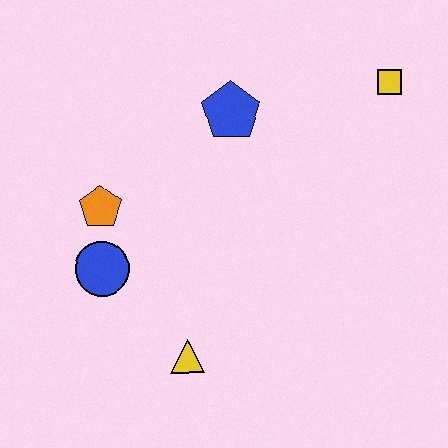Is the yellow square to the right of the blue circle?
Yes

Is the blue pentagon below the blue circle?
No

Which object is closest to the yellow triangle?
The blue circle is closest to the yellow triangle.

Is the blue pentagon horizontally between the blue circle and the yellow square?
Yes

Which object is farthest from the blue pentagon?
The yellow triangle is farthest from the blue pentagon.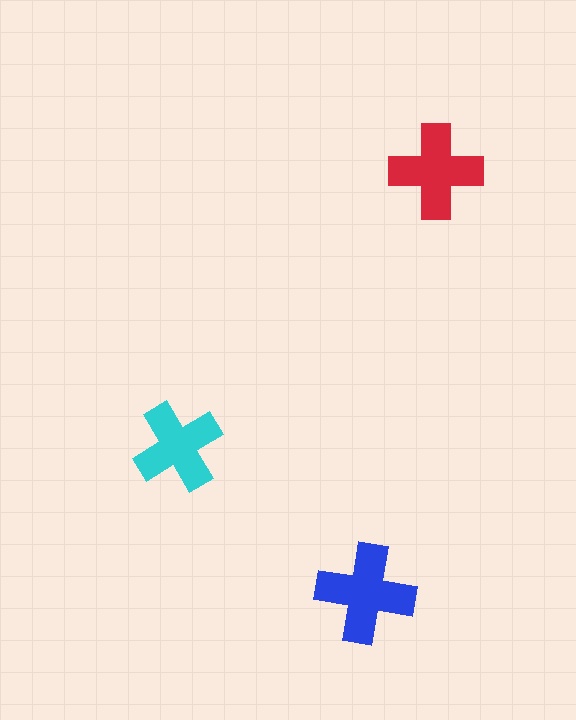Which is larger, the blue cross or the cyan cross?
The blue one.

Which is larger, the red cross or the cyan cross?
The red one.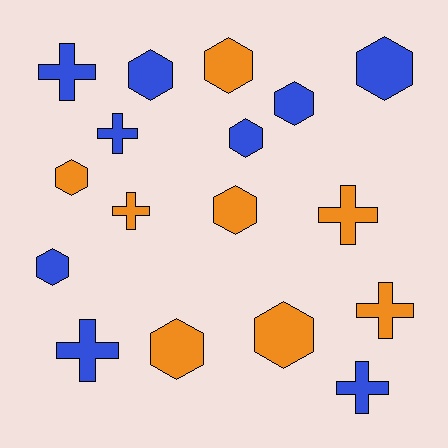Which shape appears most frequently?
Hexagon, with 10 objects.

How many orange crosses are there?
There are 3 orange crosses.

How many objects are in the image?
There are 17 objects.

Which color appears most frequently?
Blue, with 9 objects.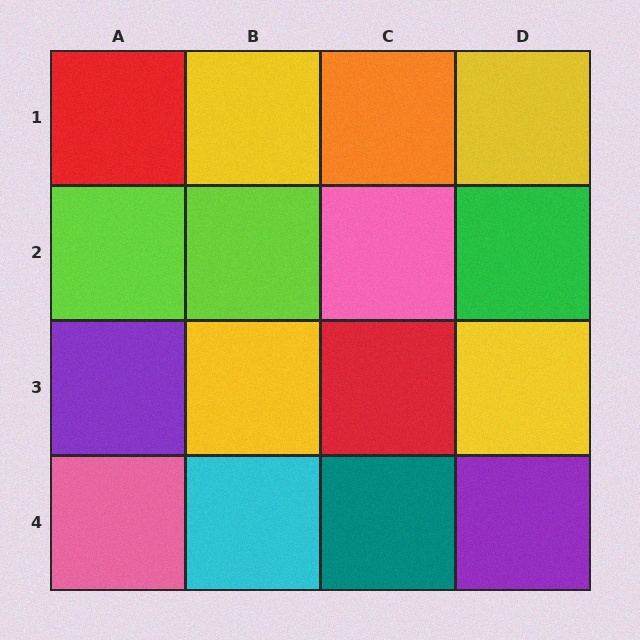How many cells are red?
2 cells are red.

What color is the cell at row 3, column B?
Yellow.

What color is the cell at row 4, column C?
Teal.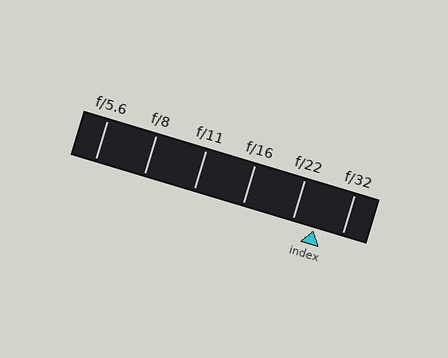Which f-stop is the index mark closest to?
The index mark is closest to f/22.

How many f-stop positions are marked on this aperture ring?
There are 6 f-stop positions marked.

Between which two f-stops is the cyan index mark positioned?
The index mark is between f/22 and f/32.